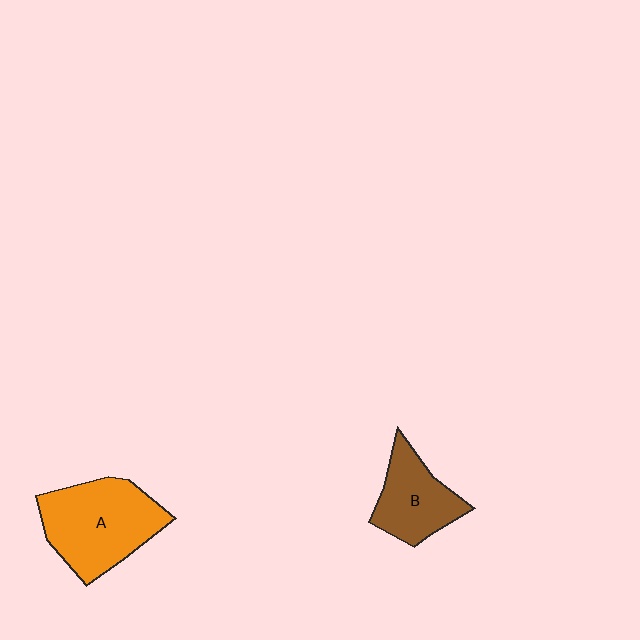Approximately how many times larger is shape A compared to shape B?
Approximately 1.5 times.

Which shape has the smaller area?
Shape B (brown).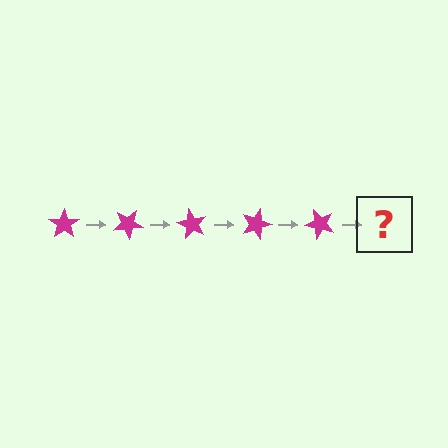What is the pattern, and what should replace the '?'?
The pattern is that the star rotates 30 degrees each step. The '?' should be a magenta star rotated 150 degrees.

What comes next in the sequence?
The next element should be a magenta star rotated 150 degrees.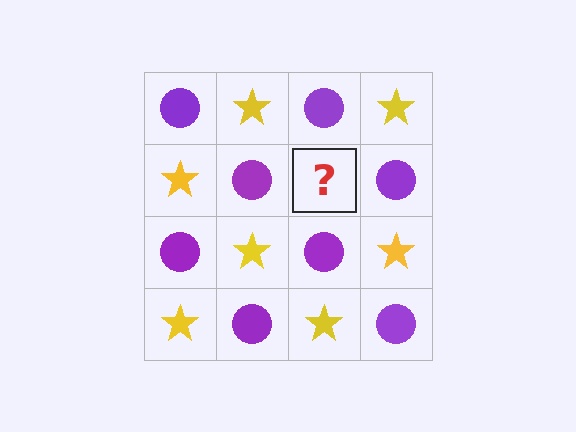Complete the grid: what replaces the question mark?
The question mark should be replaced with a yellow star.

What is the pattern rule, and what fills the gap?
The rule is that it alternates purple circle and yellow star in a checkerboard pattern. The gap should be filled with a yellow star.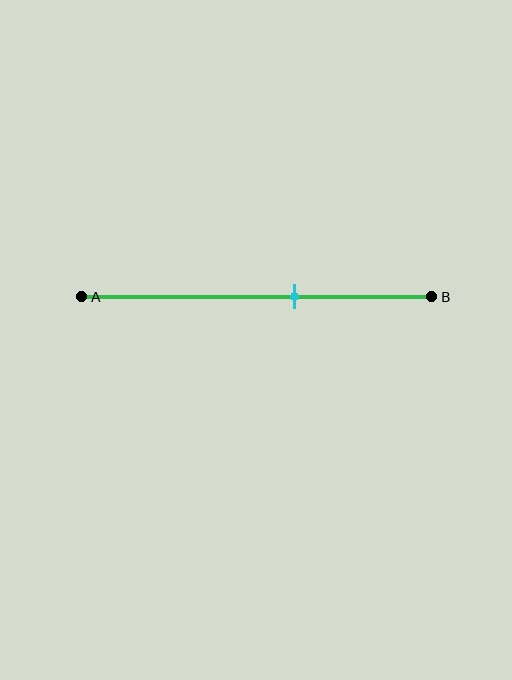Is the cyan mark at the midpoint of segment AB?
No, the mark is at about 60% from A, not at the 50% midpoint.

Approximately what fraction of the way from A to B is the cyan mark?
The cyan mark is approximately 60% of the way from A to B.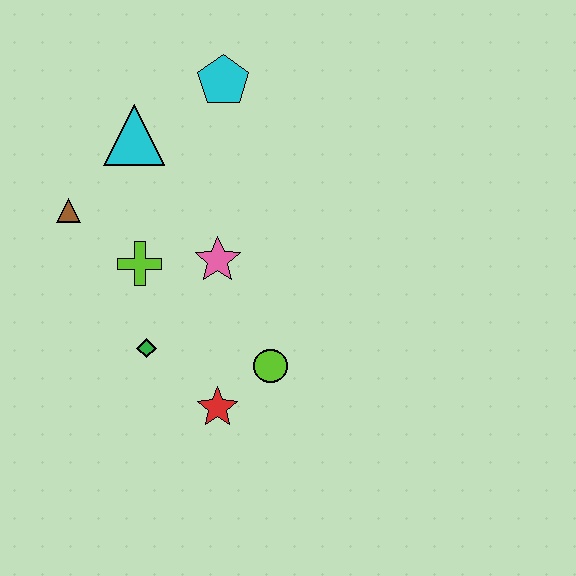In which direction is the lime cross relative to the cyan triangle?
The lime cross is below the cyan triangle.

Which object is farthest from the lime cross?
The cyan pentagon is farthest from the lime cross.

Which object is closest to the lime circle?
The red star is closest to the lime circle.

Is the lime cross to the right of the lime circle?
No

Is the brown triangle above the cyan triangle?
No